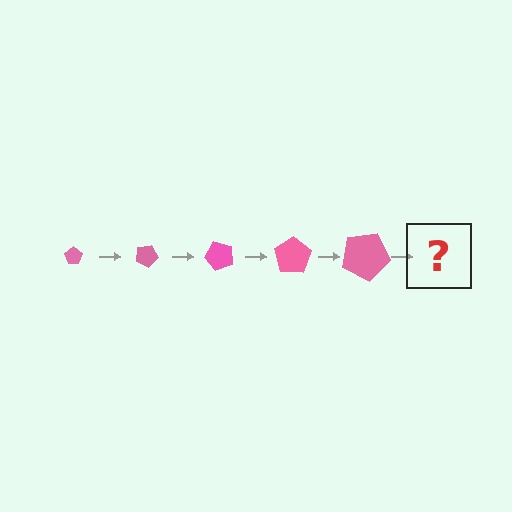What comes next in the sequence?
The next element should be a pentagon, larger than the previous one and rotated 125 degrees from the start.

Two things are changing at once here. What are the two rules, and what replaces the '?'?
The two rules are that the pentagon grows larger each step and it rotates 25 degrees each step. The '?' should be a pentagon, larger than the previous one and rotated 125 degrees from the start.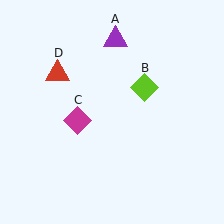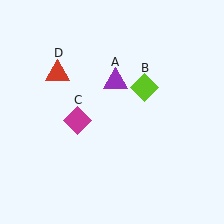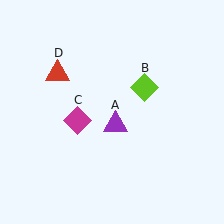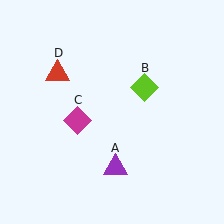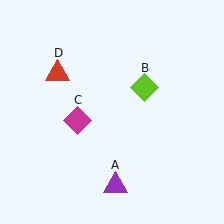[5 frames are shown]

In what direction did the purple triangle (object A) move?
The purple triangle (object A) moved down.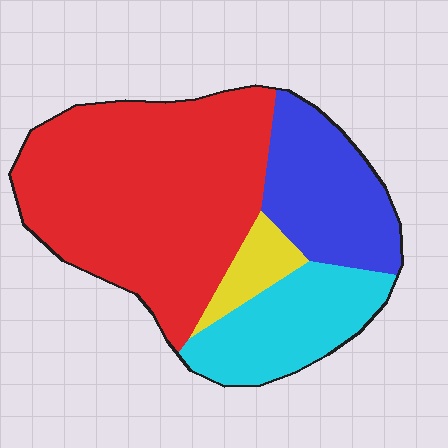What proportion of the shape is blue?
Blue covers 21% of the shape.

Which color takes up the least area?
Yellow, at roughly 5%.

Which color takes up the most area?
Red, at roughly 55%.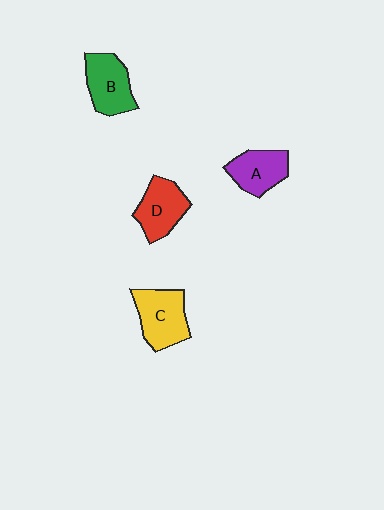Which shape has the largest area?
Shape C (yellow).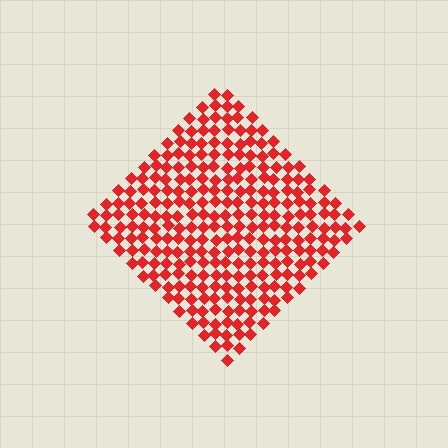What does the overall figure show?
The overall figure shows a diamond.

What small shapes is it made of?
It is made of small diamonds.